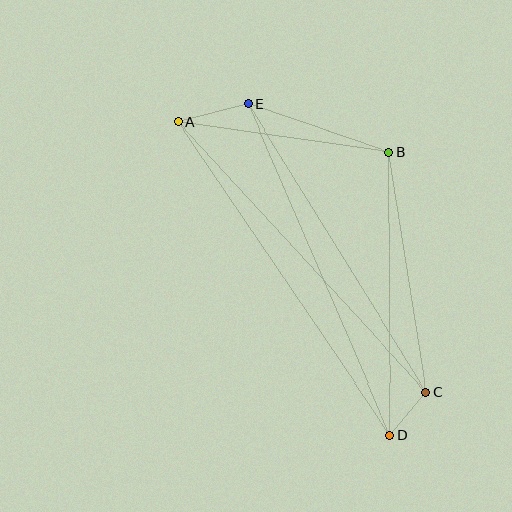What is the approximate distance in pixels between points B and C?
The distance between B and C is approximately 243 pixels.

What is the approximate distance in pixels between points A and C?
The distance between A and C is approximately 367 pixels.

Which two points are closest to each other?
Points C and D are closest to each other.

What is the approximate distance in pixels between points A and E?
The distance between A and E is approximately 72 pixels.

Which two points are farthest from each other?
Points A and D are farthest from each other.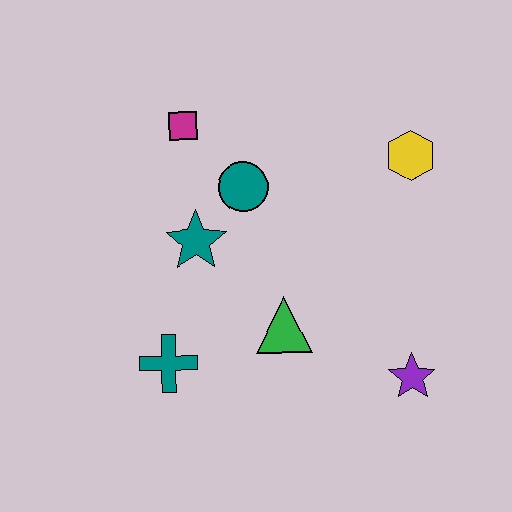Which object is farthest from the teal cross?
The yellow hexagon is farthest from the teal cross.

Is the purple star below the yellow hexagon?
Yes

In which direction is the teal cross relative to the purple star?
The teal cross is to the left of the purple star.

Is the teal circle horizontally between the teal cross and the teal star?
No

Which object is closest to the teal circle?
The teal star is closest to the teal circle.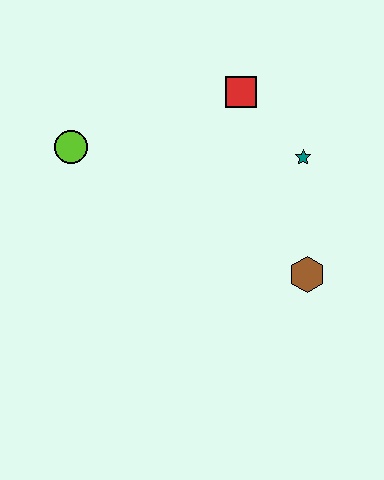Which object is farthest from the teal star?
The lime circle is farthest from the teal star.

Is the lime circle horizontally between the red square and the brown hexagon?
No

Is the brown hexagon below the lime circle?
Yes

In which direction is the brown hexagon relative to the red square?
The brown hexagon is below the red square.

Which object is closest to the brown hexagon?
The teal star is closest to the brown hexagon.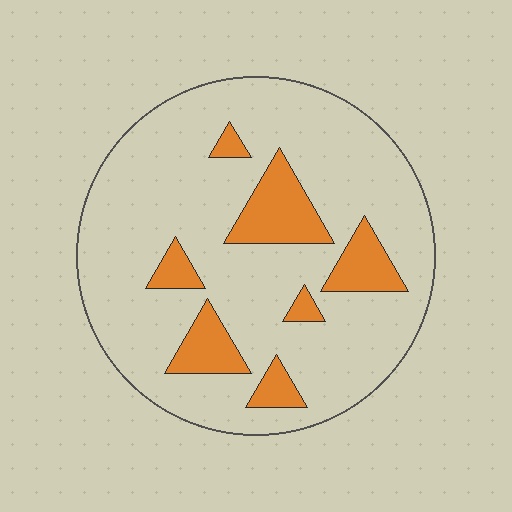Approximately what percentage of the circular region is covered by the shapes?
Approximately 15%.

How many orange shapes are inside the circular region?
7.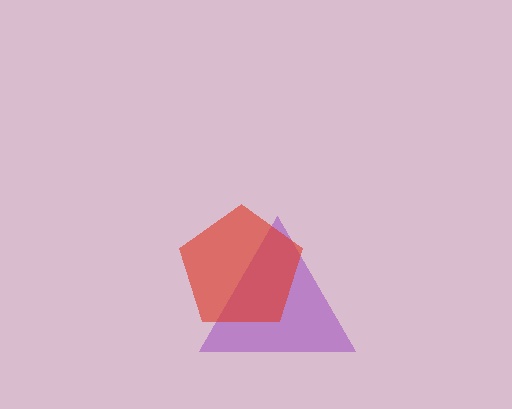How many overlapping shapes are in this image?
There are 2 overlapping shapes in the image.